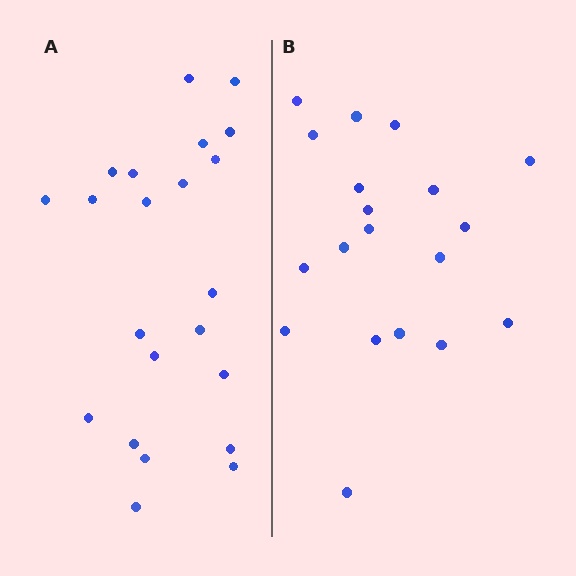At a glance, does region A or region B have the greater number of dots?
Region A (the left region) has more dots.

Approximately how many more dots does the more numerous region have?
Region A has just a few more — roughly 2 or 3 more dots than region B.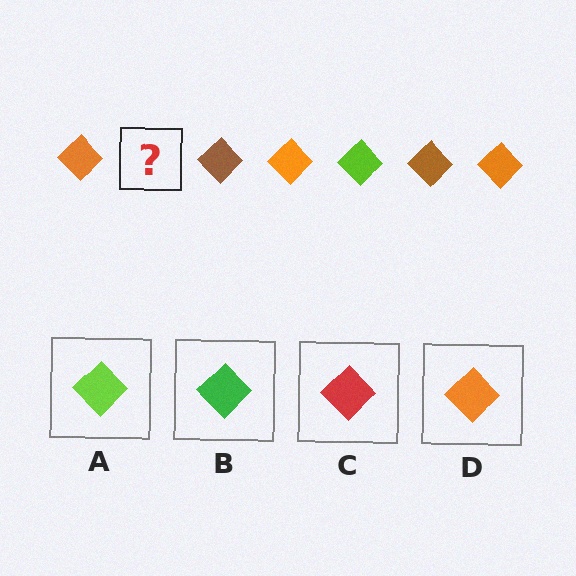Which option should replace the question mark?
Option A.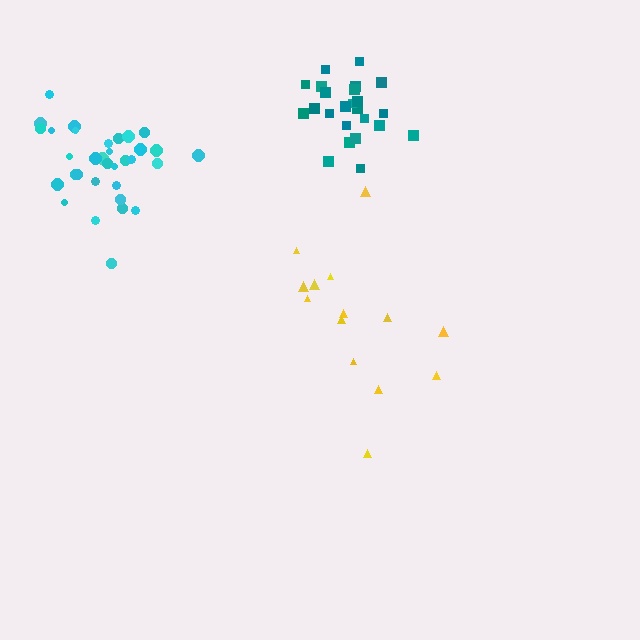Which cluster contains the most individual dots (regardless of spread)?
Cyan (33).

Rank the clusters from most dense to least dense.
teal, cyan, yellow.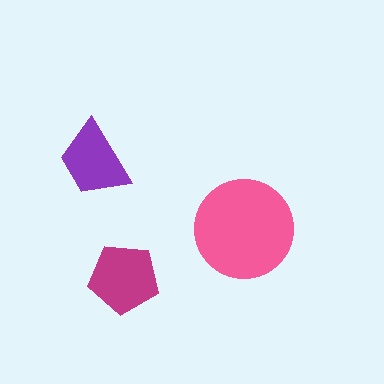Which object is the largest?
The pink circle.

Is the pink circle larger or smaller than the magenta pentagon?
Larger.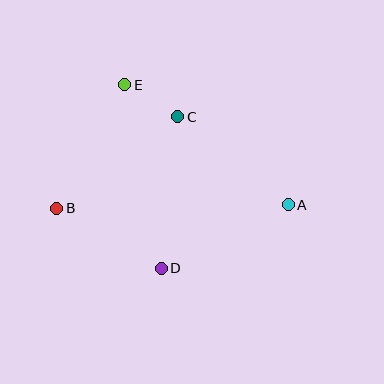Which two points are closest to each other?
Points C and E are closest to each other.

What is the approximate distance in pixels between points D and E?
The distance between D and E is approximately 187 pixels.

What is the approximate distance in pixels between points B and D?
The distance between B and D is approximately 121 pixels.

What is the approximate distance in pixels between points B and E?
The distance between B and E is approximately 141 pixels.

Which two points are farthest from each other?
Points A and B are farthest from each other.